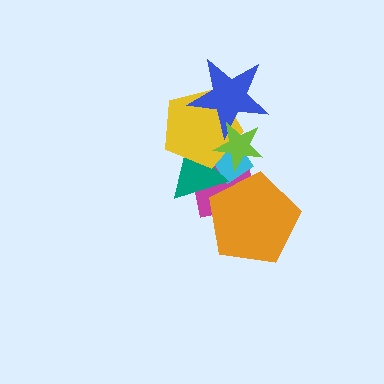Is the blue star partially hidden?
Yes, it is partially covered by another shape.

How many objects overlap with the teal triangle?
5 objects overlap with the teal triangle.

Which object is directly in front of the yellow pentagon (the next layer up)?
The blue star is directly in front of the yellow pentagon.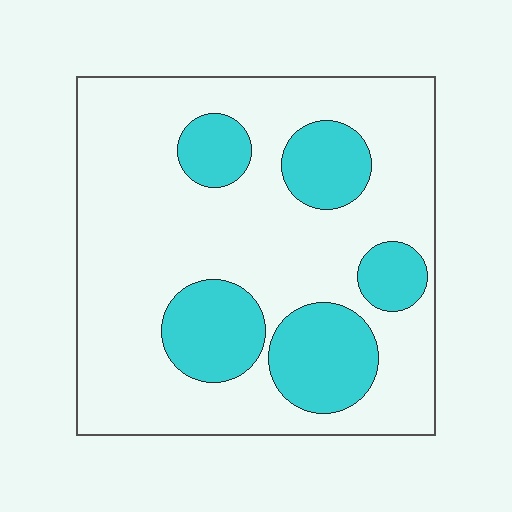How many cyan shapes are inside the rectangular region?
5.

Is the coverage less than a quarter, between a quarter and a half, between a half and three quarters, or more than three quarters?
Between a quarter and a half.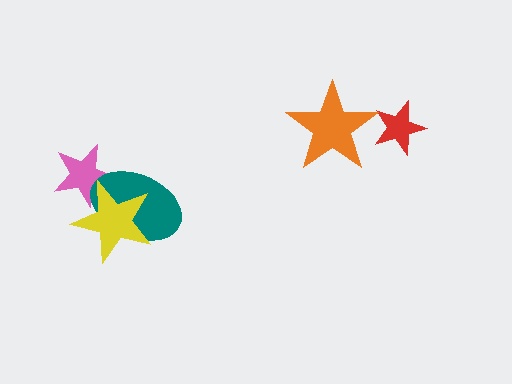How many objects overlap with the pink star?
2 objects overlap with the pink star.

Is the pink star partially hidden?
Yes, it is partially covered by another shape.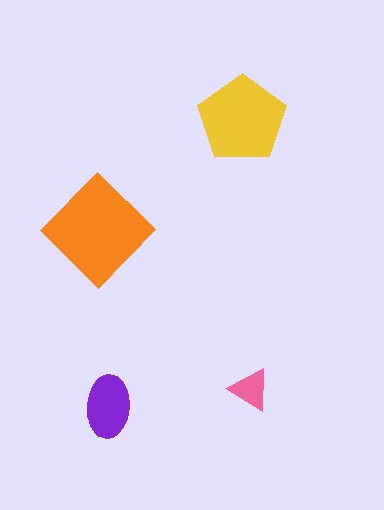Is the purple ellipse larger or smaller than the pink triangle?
Larger.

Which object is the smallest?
The pink triangle.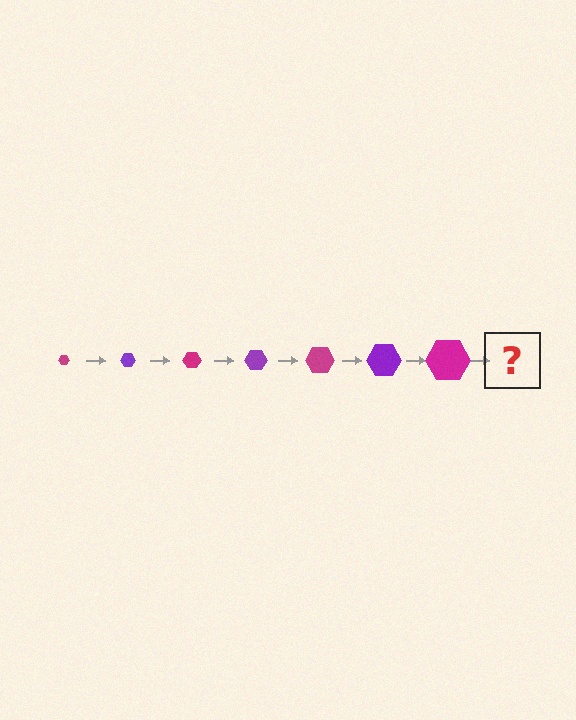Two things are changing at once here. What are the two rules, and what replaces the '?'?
The two rules are that the hexagon grows larger each step and the color cycles through magenta and purple. The '?' should be a purple hexagon, larger than the previous one.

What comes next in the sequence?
The next element should be a purple hexagon, larger than the previous one.